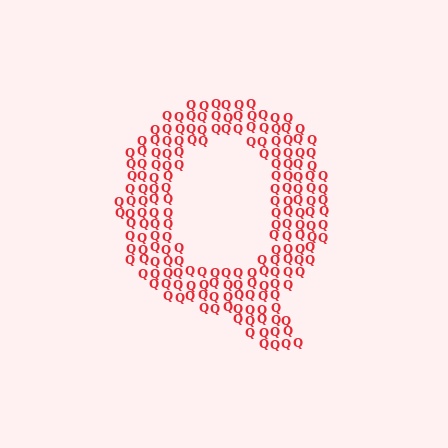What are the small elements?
The small elements are letter Q's.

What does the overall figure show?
The overall figure shows the letter Q.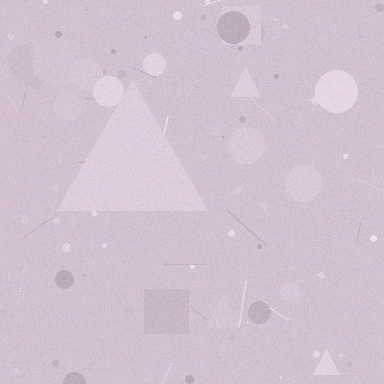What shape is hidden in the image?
A triangle is hidden in the image.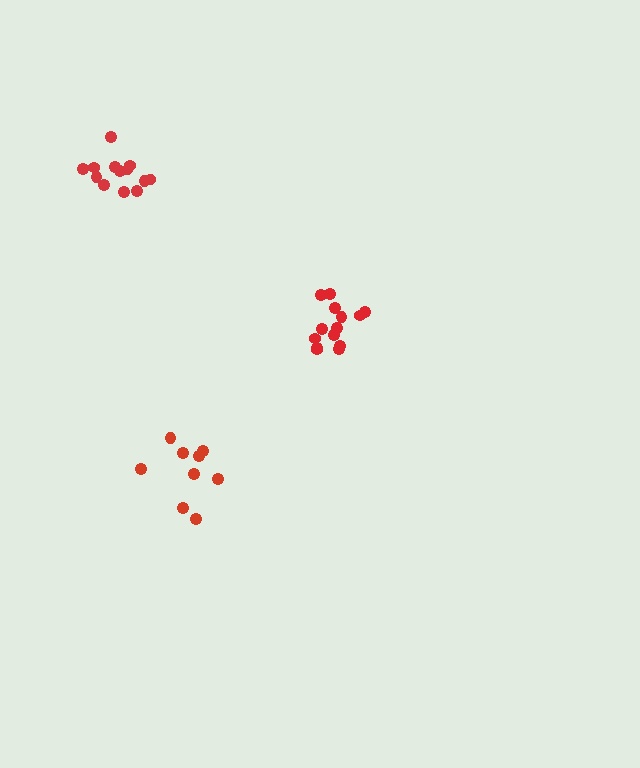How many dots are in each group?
Group 1: 14 dots, Group 2: 9 dots, Group 3: 13 dots (36 total).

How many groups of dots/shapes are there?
There are 3 groups.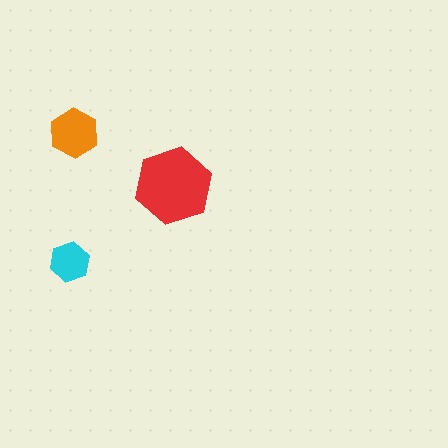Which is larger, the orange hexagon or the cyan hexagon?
The orange one.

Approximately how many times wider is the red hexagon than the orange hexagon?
About 1.5 times wider.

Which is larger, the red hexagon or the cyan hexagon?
The red one.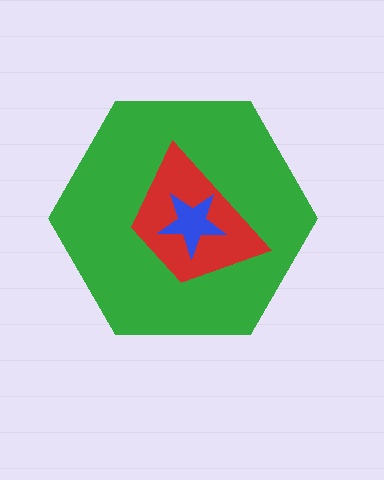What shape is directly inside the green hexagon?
The red trapezoid.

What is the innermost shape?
The blue star.